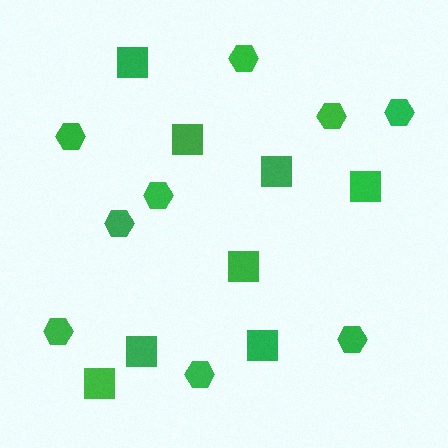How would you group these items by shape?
There are 2 groups: one group of squares (8) and one group of hexagons (9).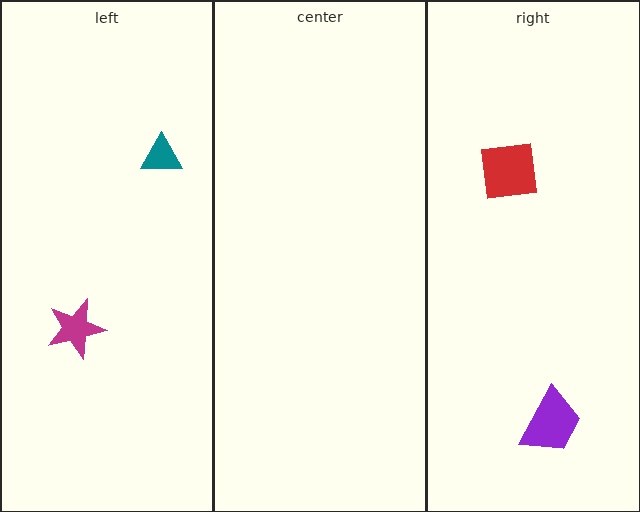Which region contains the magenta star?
The left region.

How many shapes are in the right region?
2.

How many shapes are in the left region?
2.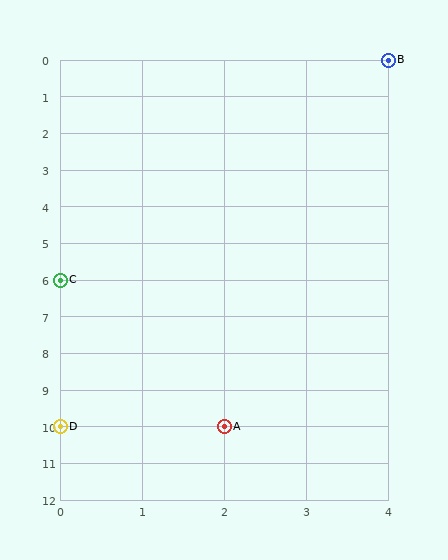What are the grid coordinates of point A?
Point A is at grid coordinates (2, 10).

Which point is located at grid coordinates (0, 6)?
Point C is at (0, 6).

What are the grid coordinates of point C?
Point C is at grid coordinates (0, 6).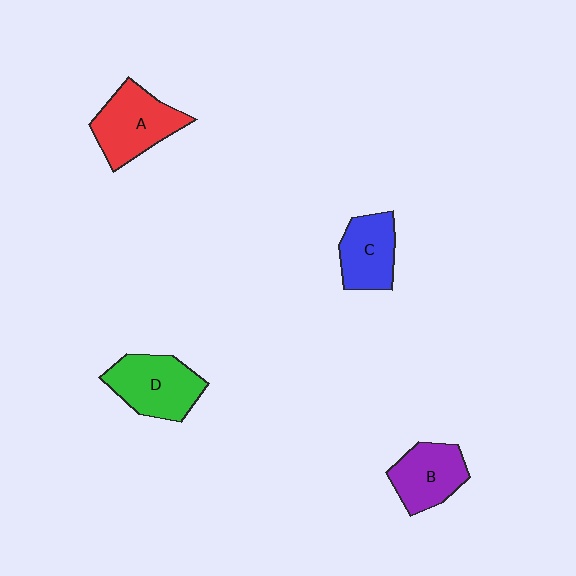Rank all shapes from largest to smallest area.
From largest to smallest: D (green), A (red), B (purple), C (blue).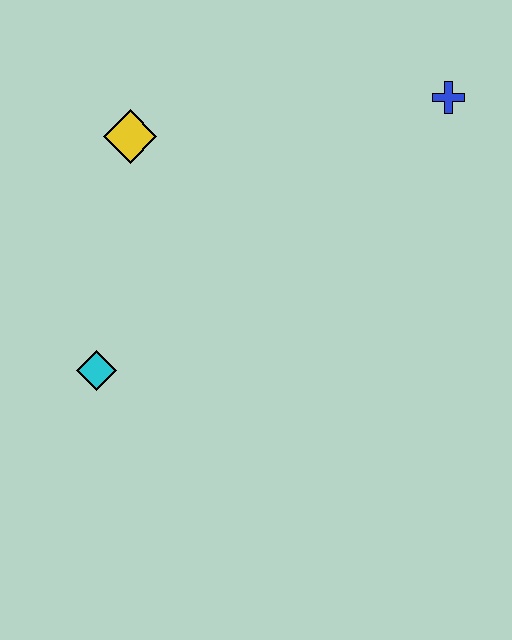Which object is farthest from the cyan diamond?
The blue cross is farthest from the cyan diamond.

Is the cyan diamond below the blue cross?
Yes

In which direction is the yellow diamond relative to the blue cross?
The yellow diamond is to the left of the blue cross.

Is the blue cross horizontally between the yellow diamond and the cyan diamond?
No